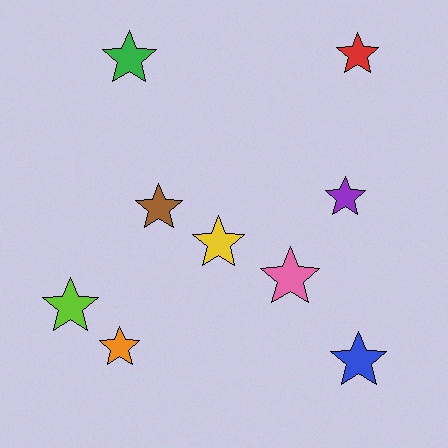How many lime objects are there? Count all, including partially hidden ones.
There is 1 lime object.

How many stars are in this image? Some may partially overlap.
There are 9 stars.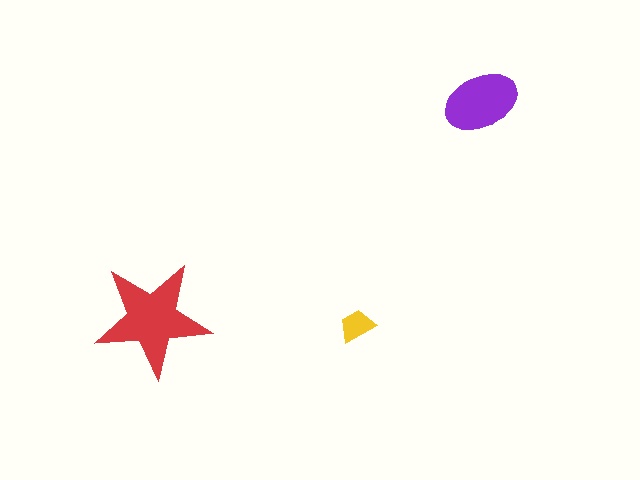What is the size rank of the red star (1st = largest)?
1st.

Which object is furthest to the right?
The purple ellipse is rightmost.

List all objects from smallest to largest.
The yellow trapezoid, the purple ellipse, the red star.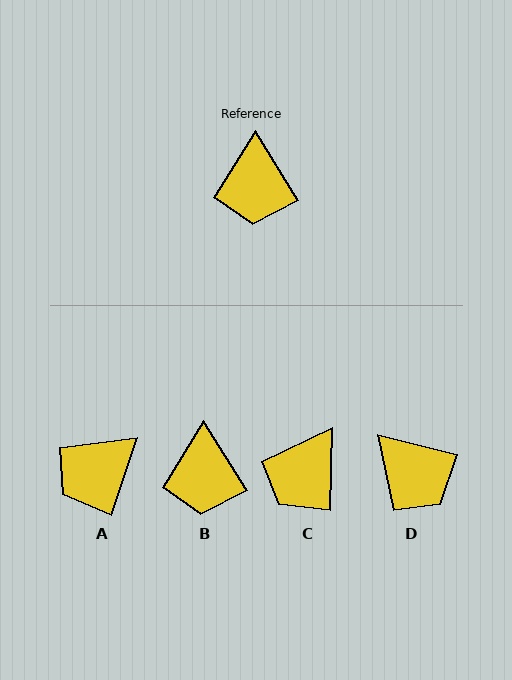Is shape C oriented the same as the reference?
No, it is off by about 33 degrees.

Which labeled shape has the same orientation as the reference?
B.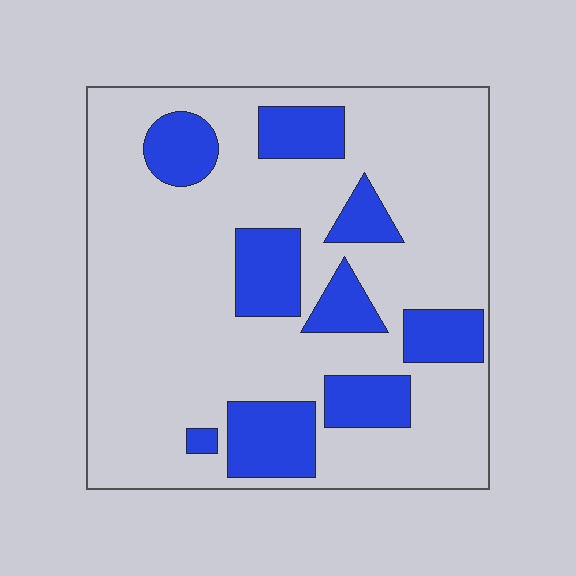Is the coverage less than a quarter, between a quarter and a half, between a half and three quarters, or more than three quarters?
Less than a quarter.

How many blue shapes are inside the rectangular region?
9.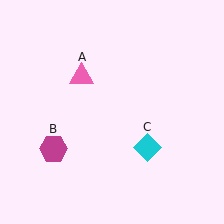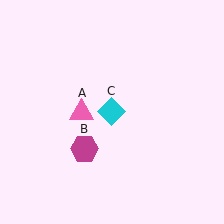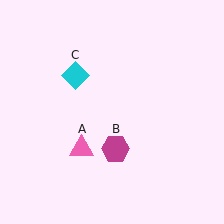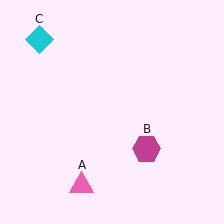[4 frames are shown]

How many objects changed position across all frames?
3 objects changed position: pink triangle (object A), magenta hexagon (object B), cyan diamond (object C).